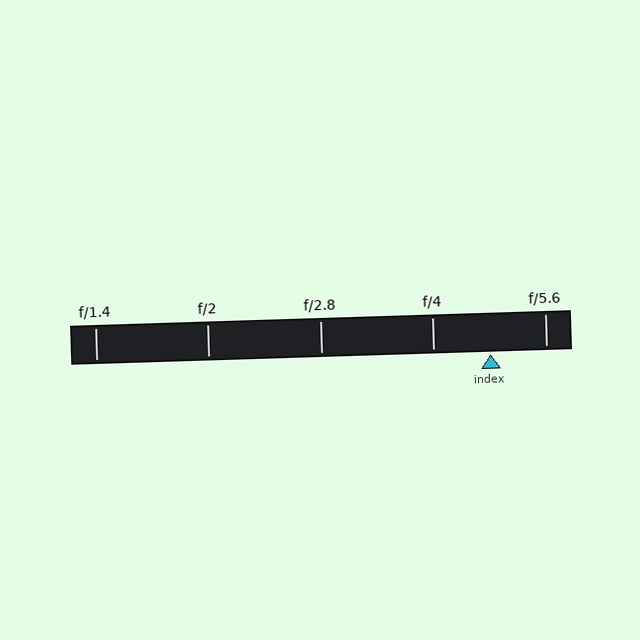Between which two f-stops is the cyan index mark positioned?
The index mark is between f/4 and f/5.6.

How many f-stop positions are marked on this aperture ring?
There are 5 f-stop positions marked.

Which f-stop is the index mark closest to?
The index mark is closest to f/5.6.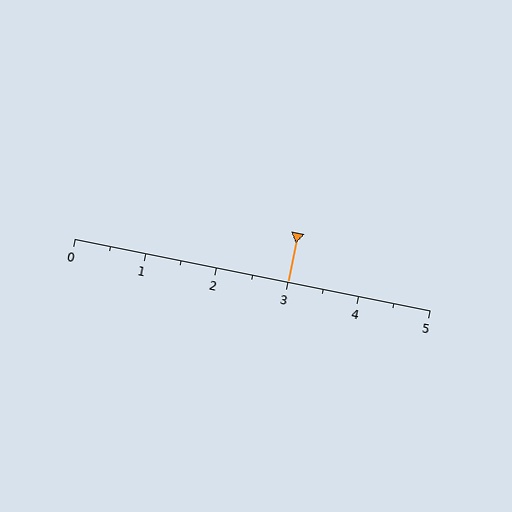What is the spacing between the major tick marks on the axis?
The major ticks are spaced 1 apart.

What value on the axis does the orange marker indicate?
The marker indicates approximately 3.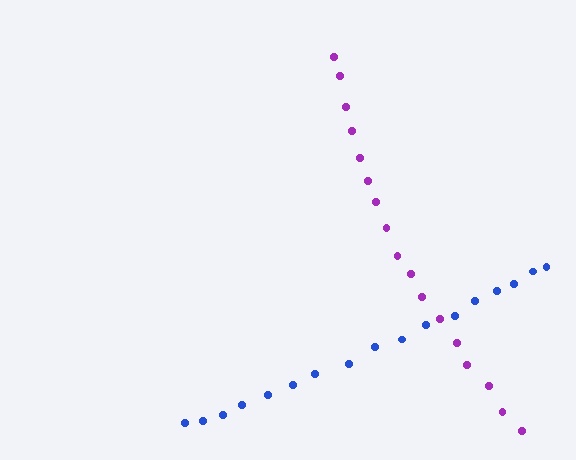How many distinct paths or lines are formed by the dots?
There are 2 distinct paths.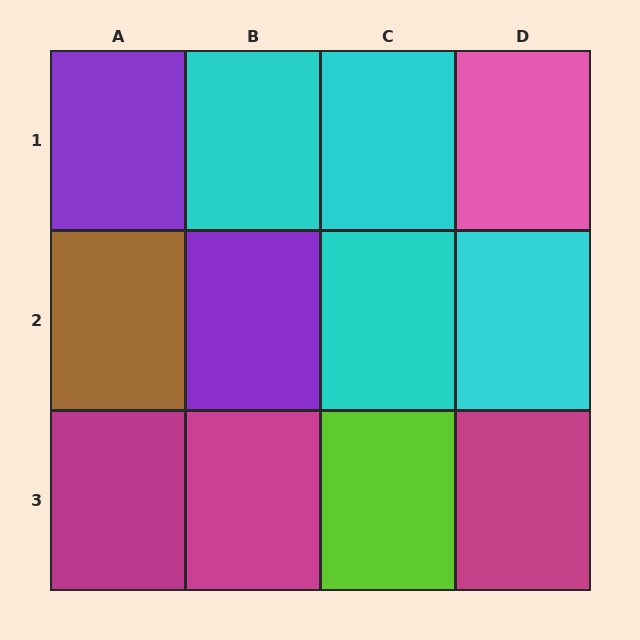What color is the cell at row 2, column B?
Purple.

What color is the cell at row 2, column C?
Cyan.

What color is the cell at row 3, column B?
Magenta.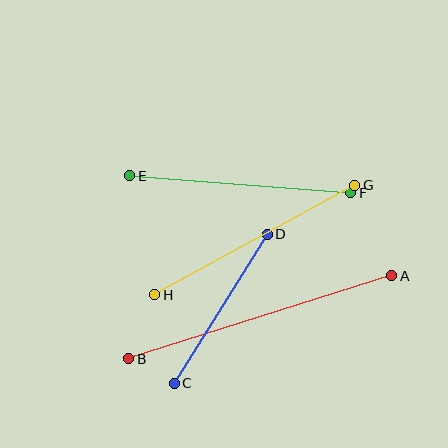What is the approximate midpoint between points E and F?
The midpoint is at approximately (240, 184) pixels.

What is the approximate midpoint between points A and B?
The midpoint is at approximately (260, 317) pixels.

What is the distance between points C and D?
The distance is approximately 176 pixels.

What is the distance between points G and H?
The distance is approximately 228 pixels.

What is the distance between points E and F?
The distance is approximately 222 pixels.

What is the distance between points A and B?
The distance is approximately 276 pixels.